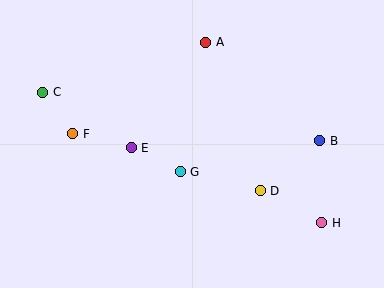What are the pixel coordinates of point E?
Point E is at (131, 148).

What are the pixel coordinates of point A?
Point A is at (206, 42).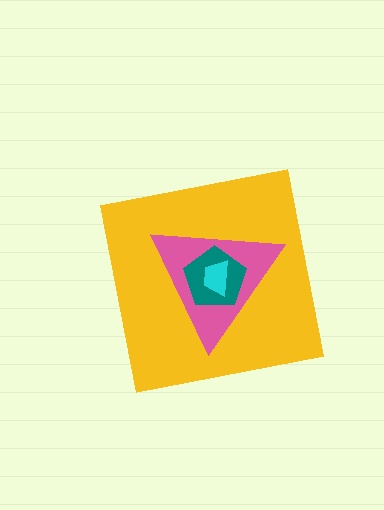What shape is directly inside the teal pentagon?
The cyan trapezoid.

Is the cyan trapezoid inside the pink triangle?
Yes.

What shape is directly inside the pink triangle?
The teal pentagon.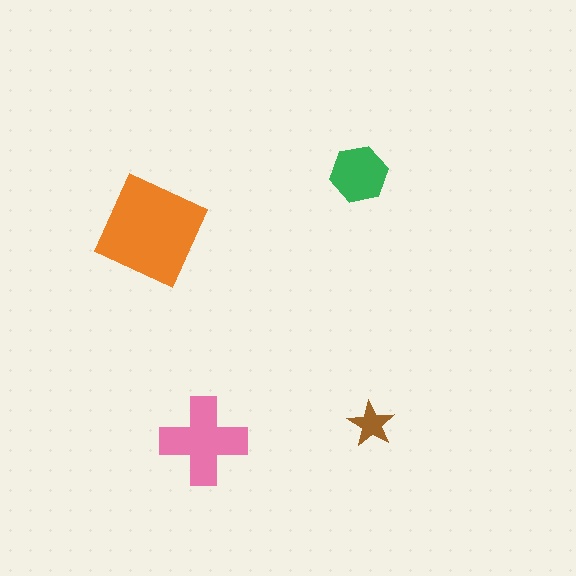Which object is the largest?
The orange square.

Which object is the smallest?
The brown star.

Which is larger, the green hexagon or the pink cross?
The pink cross.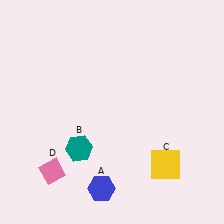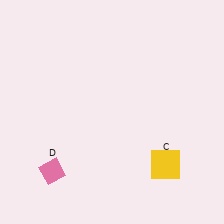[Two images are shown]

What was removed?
The blue hexagon (A), the teal hexagon (B) were removed in Image 2.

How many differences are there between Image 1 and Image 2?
There are 2 differences between the two images.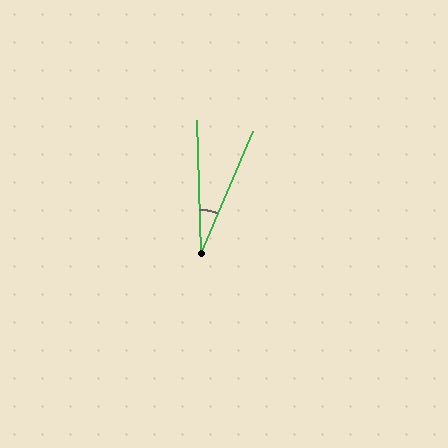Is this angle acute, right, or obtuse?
It is acute.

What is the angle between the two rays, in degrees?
Approximately 25 degrees.